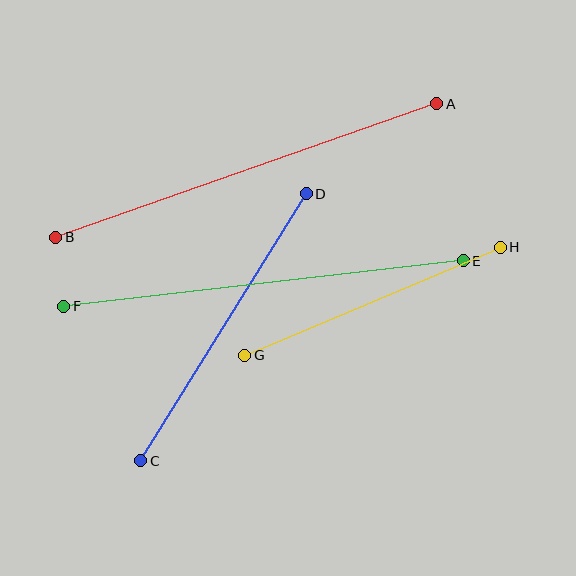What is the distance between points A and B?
The distance is approximately 404 pixels.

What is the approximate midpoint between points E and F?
The midpoint is at approximately (263, 283) pixels.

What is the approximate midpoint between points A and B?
The midpoint is at approximately (246, 170) pixels.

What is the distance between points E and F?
The distance is approximately 402 pixels.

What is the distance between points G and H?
The distance is approximately 277 pixels.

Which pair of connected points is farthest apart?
Points A and B are farthest apart.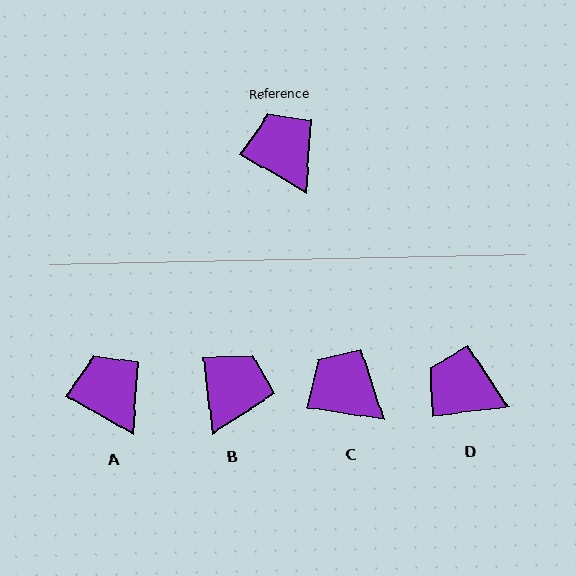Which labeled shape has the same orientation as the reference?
A.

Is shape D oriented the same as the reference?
No, it is off by about 37 degrees.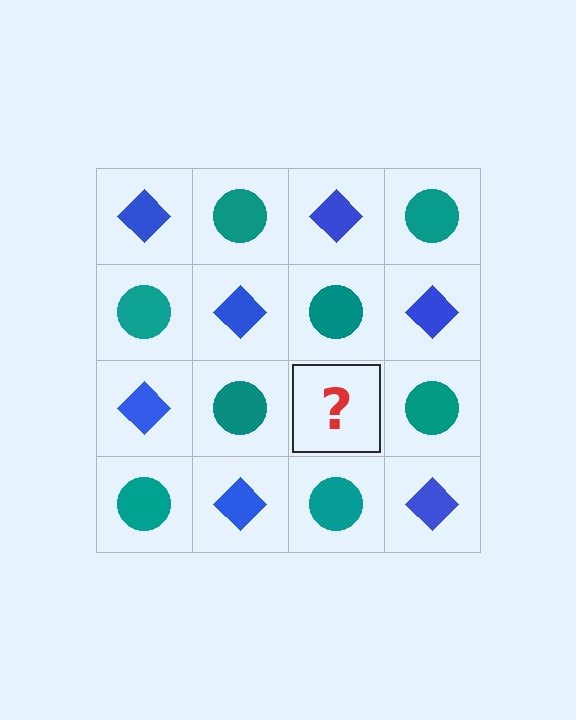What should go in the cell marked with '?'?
The missing cell should contain a blue diamond.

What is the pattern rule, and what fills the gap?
The rule is that it alternates blue diamond and teal circle in a checkerboard pattern. The gap should be filled with a blue diamond.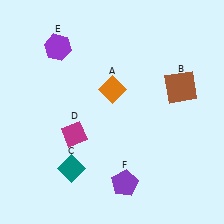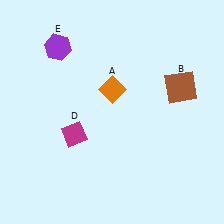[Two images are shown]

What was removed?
The purple pentagon (F), the teal diamond (C) were removed in Image 2.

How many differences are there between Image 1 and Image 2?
There are 2 differences between the two images.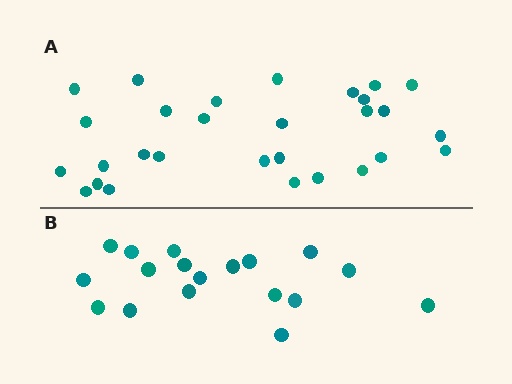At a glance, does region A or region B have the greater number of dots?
Region A (the top region) has more dots.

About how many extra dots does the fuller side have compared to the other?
Region A has roughly 12 or so more dots than region B.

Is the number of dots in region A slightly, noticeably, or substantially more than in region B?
Region A has substantially more. The ratio is roughly 1.6 to 1.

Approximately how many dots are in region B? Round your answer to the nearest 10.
About 20 dots. (The exact count is 18, which rounds to 20.)